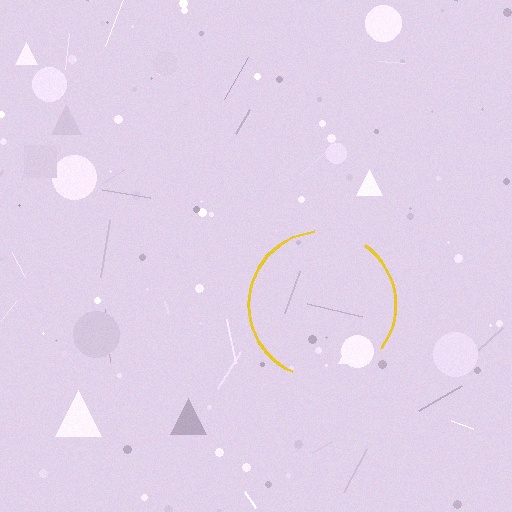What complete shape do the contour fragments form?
The contour fragments form a circle.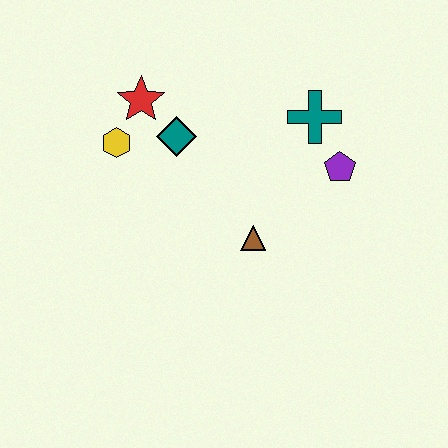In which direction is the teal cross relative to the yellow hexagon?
The teal cross is to the right of the yellow hexagon.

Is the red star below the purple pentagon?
No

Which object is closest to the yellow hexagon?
The red star is closest to the yellow hexagon.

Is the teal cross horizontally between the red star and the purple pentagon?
Yes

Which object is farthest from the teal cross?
The yellow hexagon is farthest from the teal cross.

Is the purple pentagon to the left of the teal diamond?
No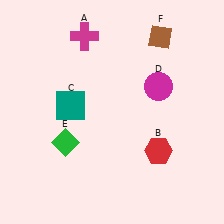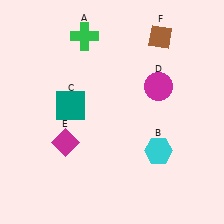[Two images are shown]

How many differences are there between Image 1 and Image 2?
There are 3 differences between the two images.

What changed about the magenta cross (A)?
In Image 1, A is magenta. In Image 2, it changed to green.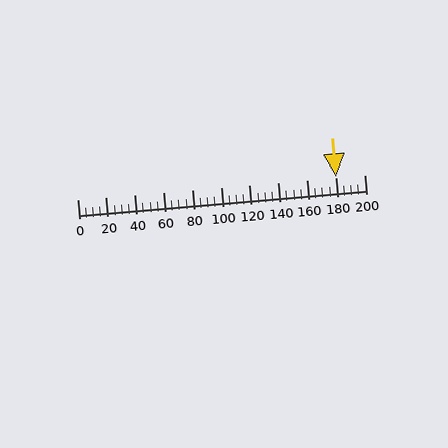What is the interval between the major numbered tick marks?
The major tick marks are spaced 20 units apart.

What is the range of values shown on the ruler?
The ruler shows values from 0 to 200.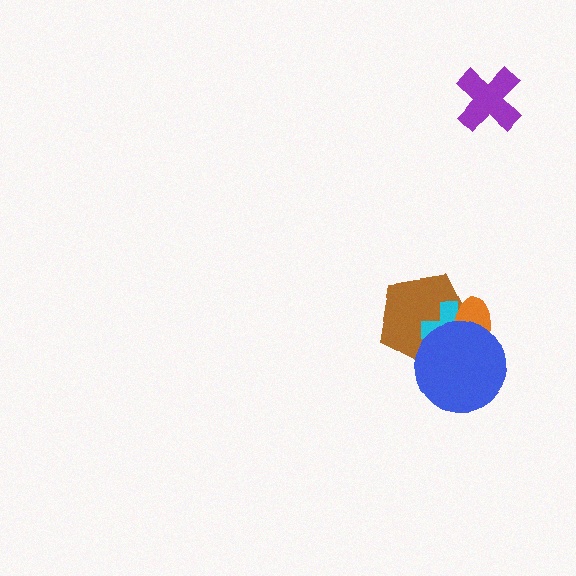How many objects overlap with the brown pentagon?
3 objects overlap with the brown pentagon.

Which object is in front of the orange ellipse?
The blue circle is in front of the orange ellipse.